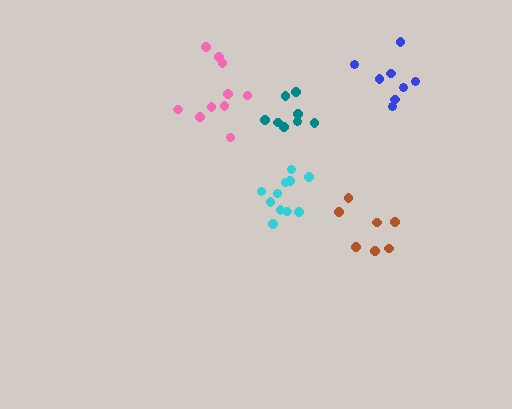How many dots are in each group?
Group 1: 11 dots, Group 2: 10 dots, Group 3: 8 dots, Group 4: 7 dots, Group 5: 8 dots (44 total).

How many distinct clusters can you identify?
There are 5 distinct clusters.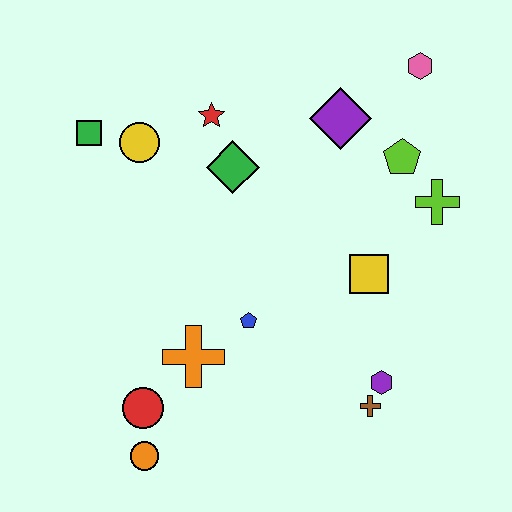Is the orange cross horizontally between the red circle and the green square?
No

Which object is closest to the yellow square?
The lime cross is closest to the yellow square.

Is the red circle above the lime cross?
No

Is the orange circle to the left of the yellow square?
Yes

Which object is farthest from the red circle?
The pink hexagon is farthest from the red circle.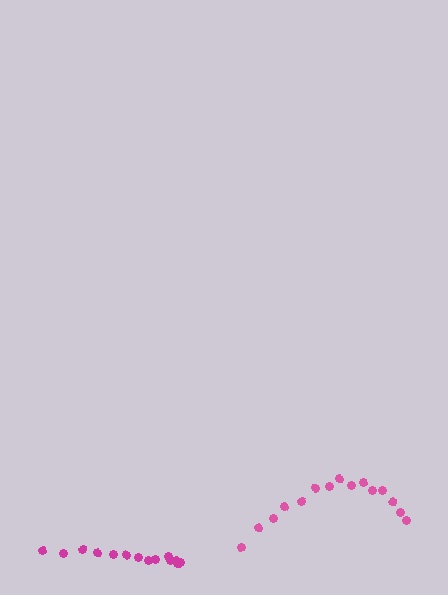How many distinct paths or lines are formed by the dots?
There are 2 distinct paths.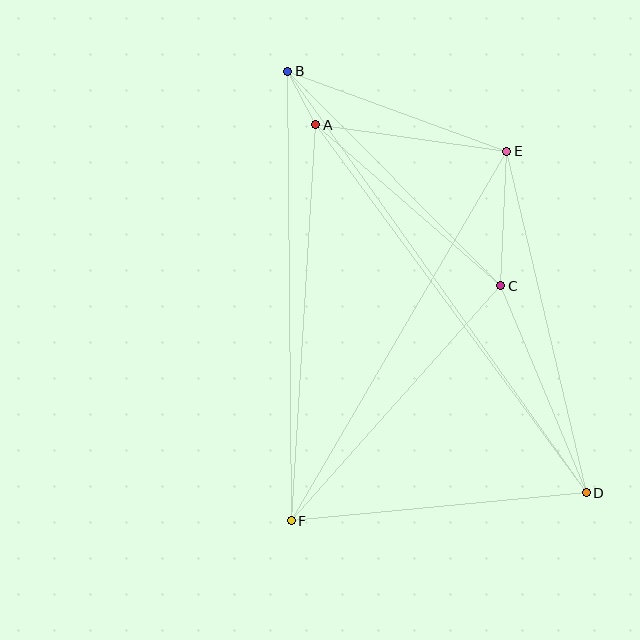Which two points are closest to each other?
Points A and B are closest to each other.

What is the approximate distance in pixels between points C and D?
The distance between C and D is approximately 224 pixels.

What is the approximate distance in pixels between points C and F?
The distance between C and F is approximately 315 pixels.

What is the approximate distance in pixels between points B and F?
The distance between B and F is approximately 449 pixels.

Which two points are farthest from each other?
Points B and D are farthest from each other.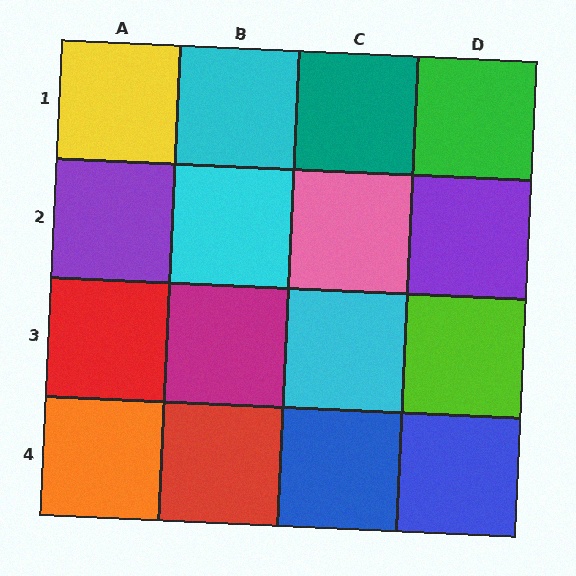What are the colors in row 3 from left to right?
Red, magenta, cyan, lime.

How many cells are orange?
1 cell is orange.